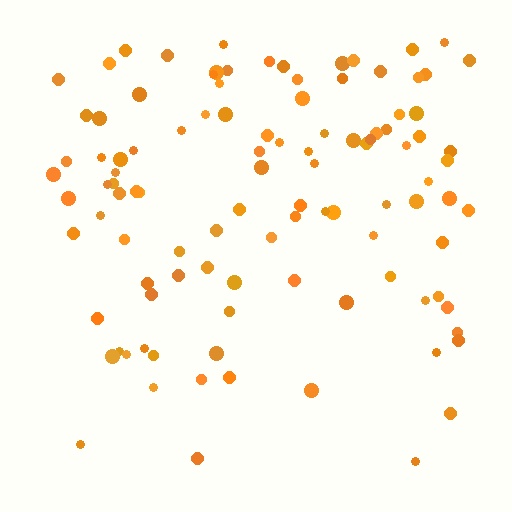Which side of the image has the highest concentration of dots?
The top.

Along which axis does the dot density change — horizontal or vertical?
Vertical.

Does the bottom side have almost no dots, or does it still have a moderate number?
Still a moderate number, just noticeably fewer than the top.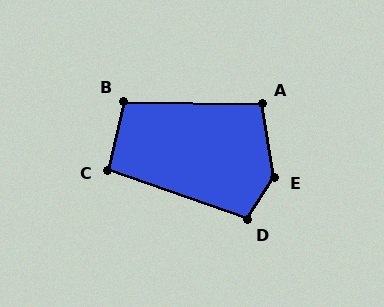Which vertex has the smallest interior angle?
C, at approximately 96 degrees.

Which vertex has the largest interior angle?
E, at approximately 137 degrees.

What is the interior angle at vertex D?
Approximately 104 degrees (obtuse).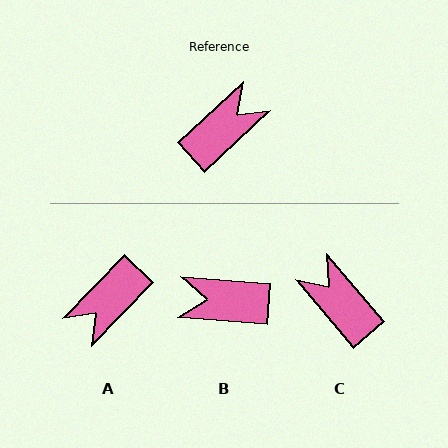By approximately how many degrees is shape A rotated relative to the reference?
Approximately 177 degrees clockwise.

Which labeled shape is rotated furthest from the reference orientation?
A, about 177 degrees away.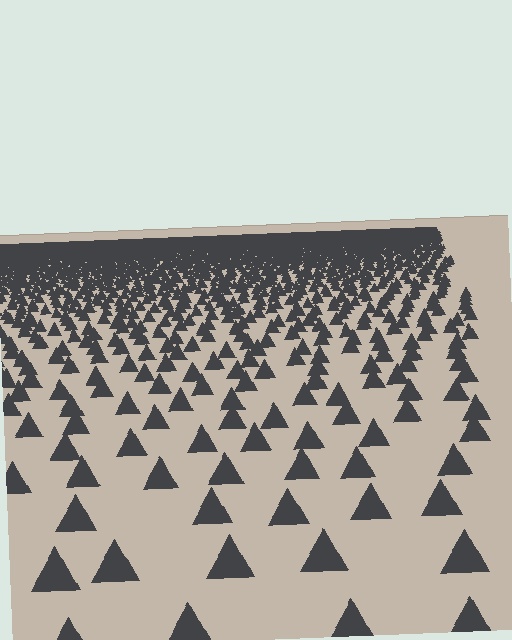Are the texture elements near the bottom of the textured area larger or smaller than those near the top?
Larger. Near the bottom, elements are closer to the viewer and appear at a bigger on-screen size.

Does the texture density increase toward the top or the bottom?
Density increases toward the top.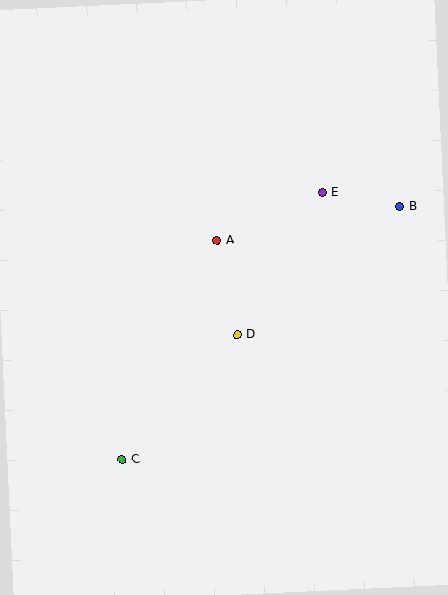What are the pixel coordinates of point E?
Point E is at (323, 193).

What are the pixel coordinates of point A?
Point A is at (217, 240).